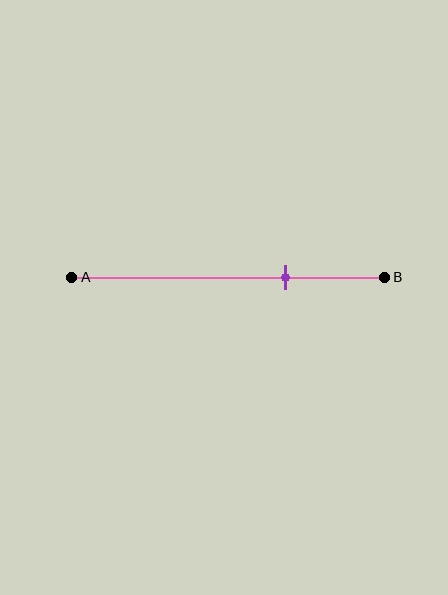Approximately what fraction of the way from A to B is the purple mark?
The purple mark is approximately 70% of the way from A to B.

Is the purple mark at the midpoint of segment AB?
No, the mark is at about 70% from A, not at the 50% midpoint.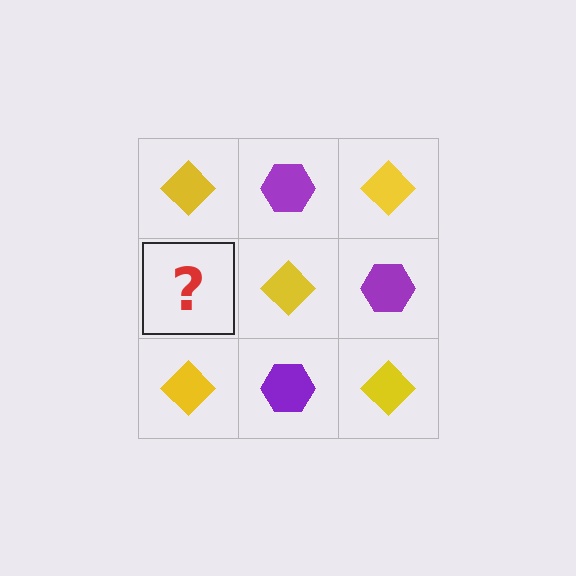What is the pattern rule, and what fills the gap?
The rule is that it alternates yellow diamond and purple hexagon in a checkerboard pattern. The gap should be filled with a purple hexagon.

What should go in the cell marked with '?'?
The missing cell should contain a purple hexagon.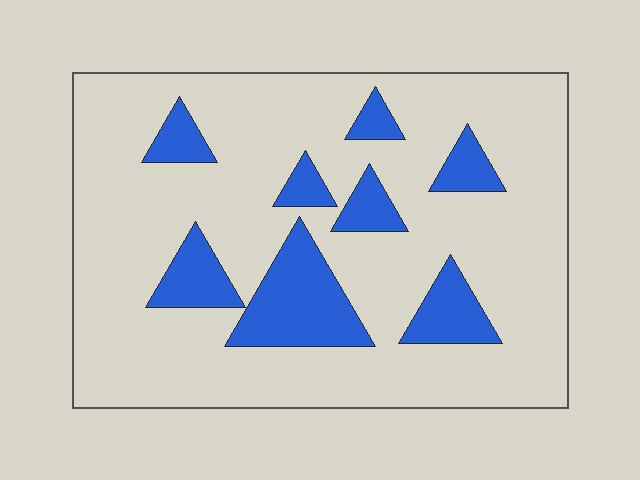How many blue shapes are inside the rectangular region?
8.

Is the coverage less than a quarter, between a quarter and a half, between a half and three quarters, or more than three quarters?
Less than a quarter.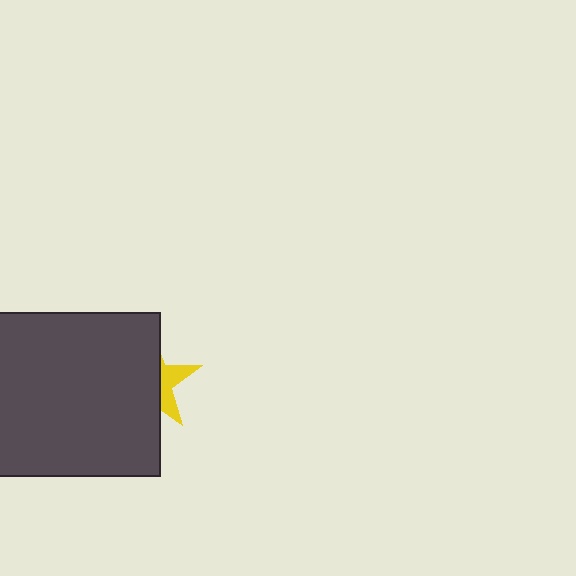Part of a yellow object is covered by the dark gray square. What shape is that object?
It is a star.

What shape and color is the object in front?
The object in front is a dark gray square.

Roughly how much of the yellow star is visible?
A small part of it is visible (roughly 31%).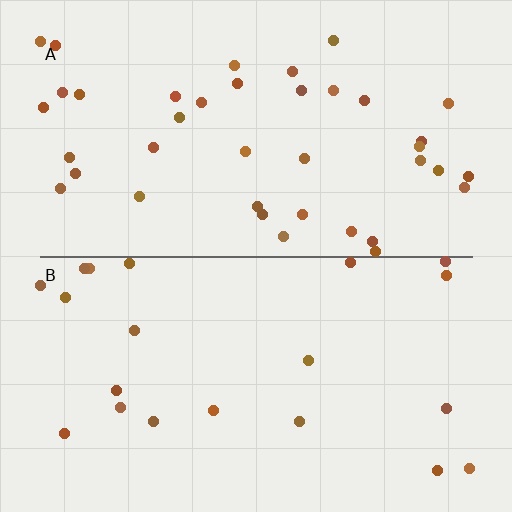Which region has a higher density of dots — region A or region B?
A (the top).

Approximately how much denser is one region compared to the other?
Approximately 1.9× — region A over region B.